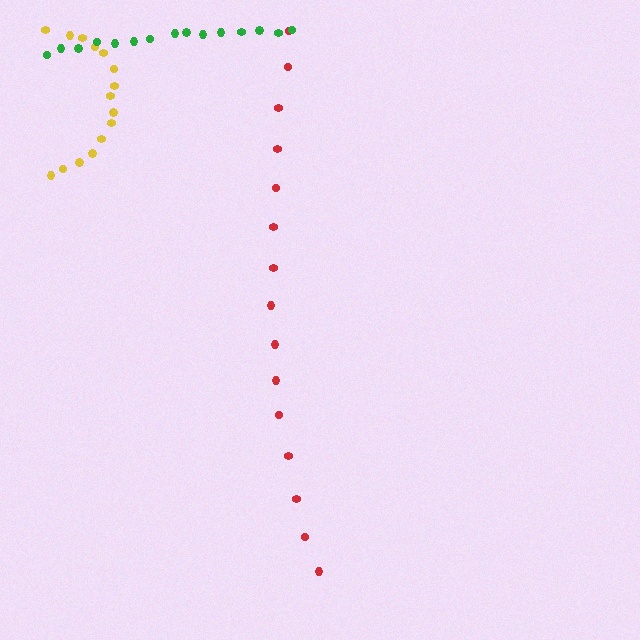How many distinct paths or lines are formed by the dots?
There are 3 distinct paths.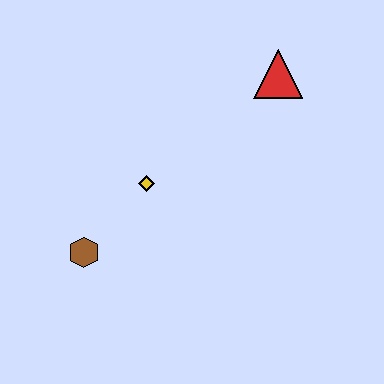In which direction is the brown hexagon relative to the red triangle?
The brown hexagon is to the left of the red triangle.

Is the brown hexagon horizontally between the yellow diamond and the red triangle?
No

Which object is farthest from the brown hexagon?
The red triangle is farthest from the brown hexagon.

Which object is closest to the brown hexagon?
The yellow diamond is closest to the brown hexagon.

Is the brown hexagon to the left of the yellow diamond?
Yes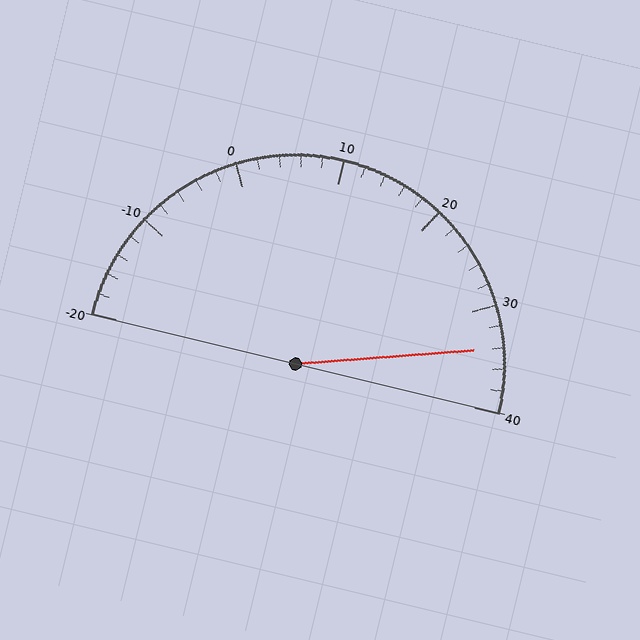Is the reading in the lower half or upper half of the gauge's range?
The reading is in the upper half of the range (-20 to 40).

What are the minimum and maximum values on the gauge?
The gauge ranges from -20 to 40.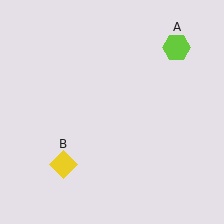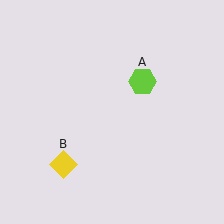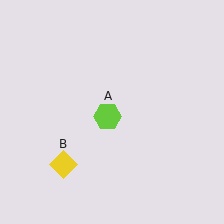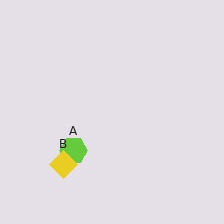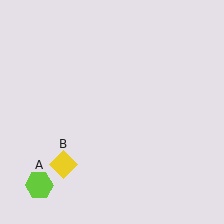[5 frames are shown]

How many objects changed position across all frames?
1 object changed position: lime hexagon (object A).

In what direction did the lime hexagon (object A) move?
The lime hexagon (object A) moved down and to the left.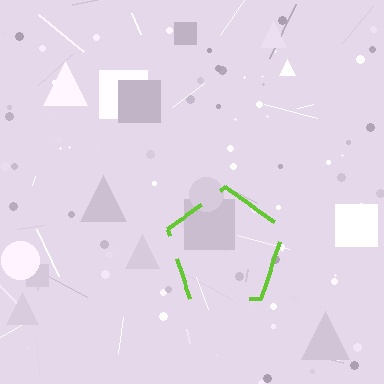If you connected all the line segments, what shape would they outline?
They would outline a pentagon.